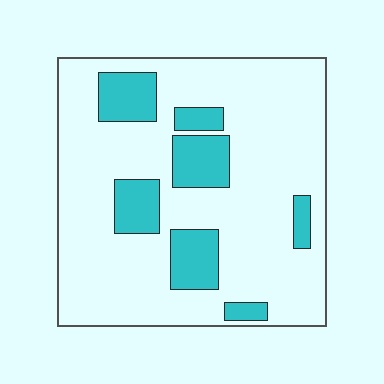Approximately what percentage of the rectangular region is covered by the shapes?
Approximately 20%.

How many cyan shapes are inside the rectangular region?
7.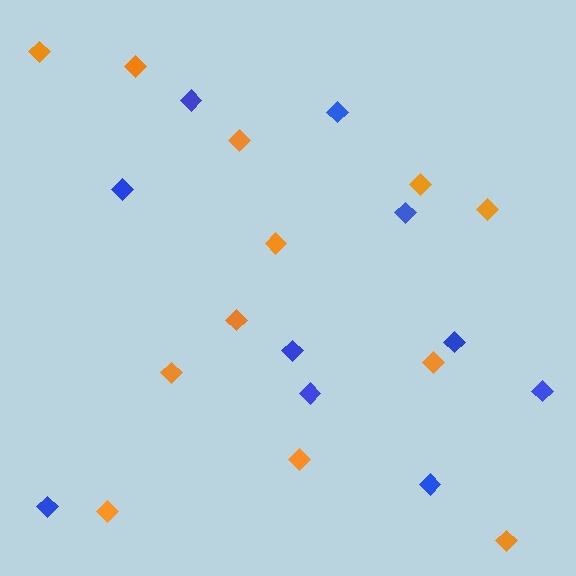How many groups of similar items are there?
There are 2 groups: one group of orange diamonds (12) and one group of blue diamonds (10).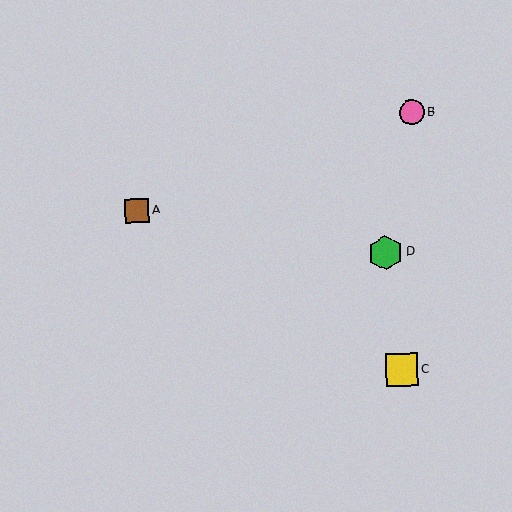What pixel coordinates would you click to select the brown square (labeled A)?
Click at (137, 211) to select the brown square A.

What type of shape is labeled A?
Shape A is a brown square.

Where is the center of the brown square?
The center of the brown square is at (137, 211).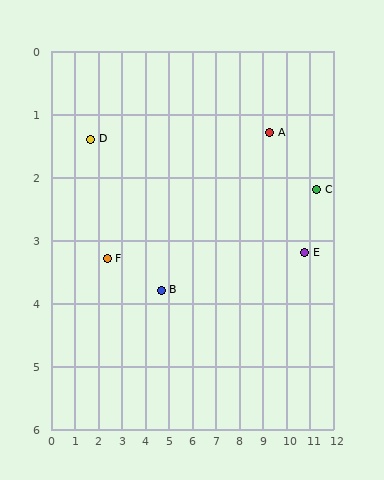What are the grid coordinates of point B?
Point B is at approximately (4.7, 3.8).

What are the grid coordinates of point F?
Point F is at approximately (2.4, 3.3).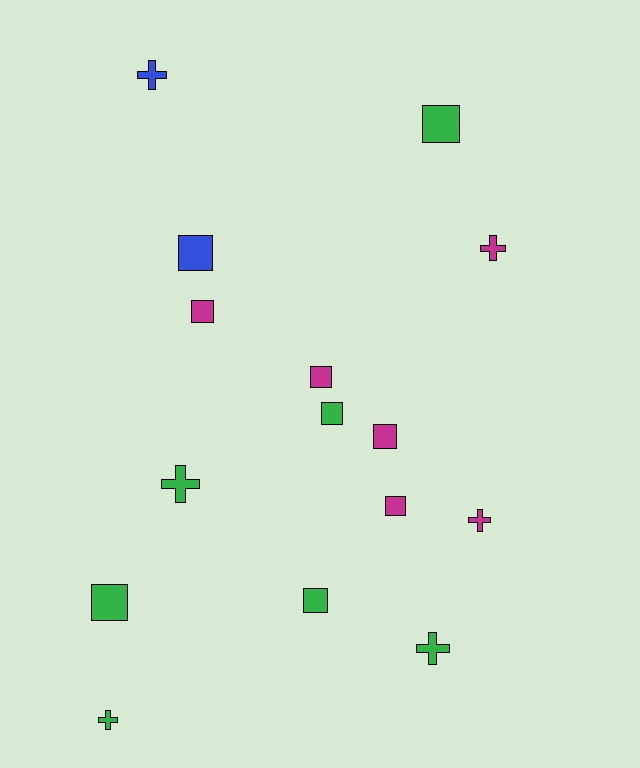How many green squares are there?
There are 4 green squares.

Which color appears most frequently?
Green, with 7 objects.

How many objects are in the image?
There are 15 objects.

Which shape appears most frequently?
Square, with 9 objects.